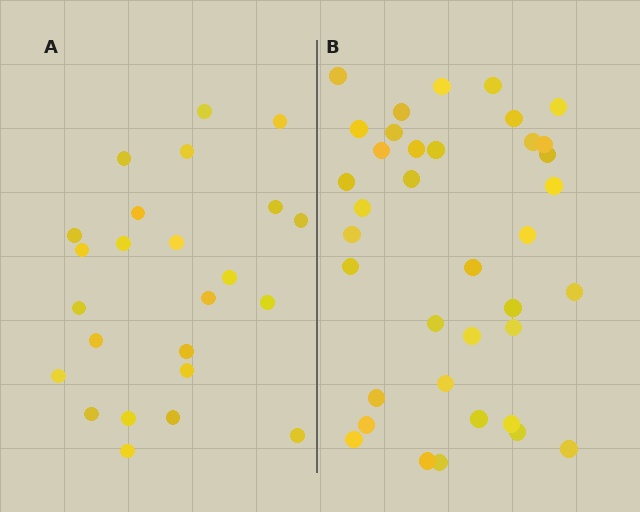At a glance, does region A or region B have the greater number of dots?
Region B (the right region) has more dots.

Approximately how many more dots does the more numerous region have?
Region B has approximately 15 more dots than region A.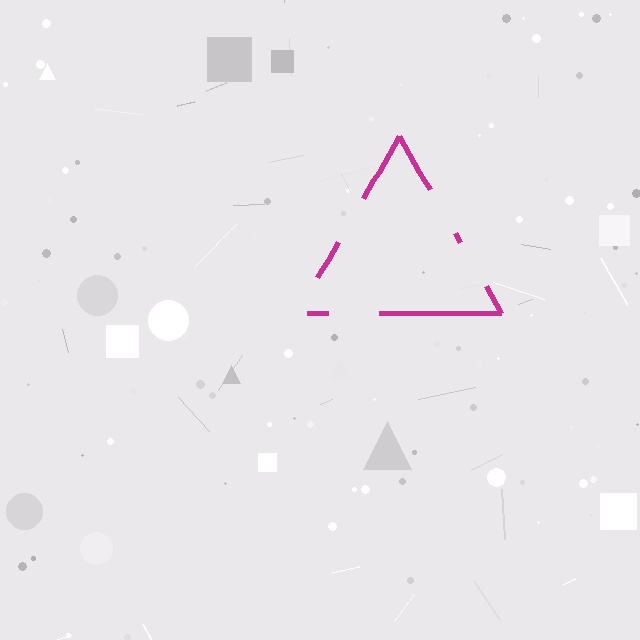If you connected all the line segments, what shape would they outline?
They would outline a triangle.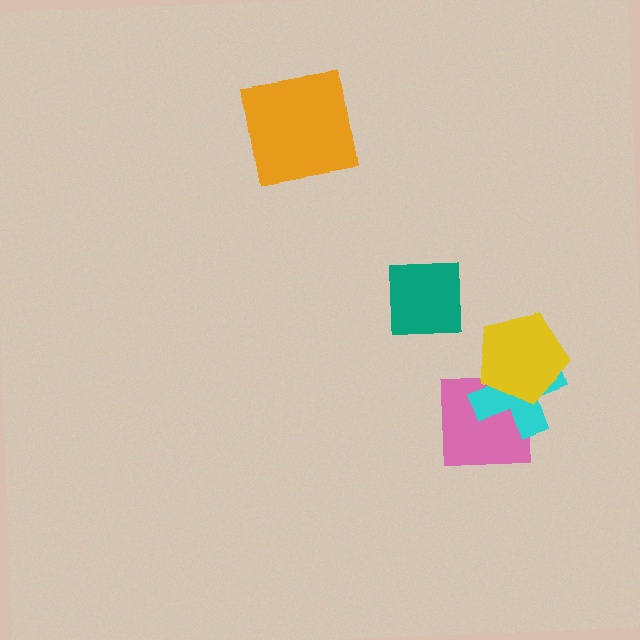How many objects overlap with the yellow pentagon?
2 objects overlap with the yellow pentagon.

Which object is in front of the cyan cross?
The yellow pentagon is in front of the cyan cross.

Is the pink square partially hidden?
Yes, it is partially covered by another shape.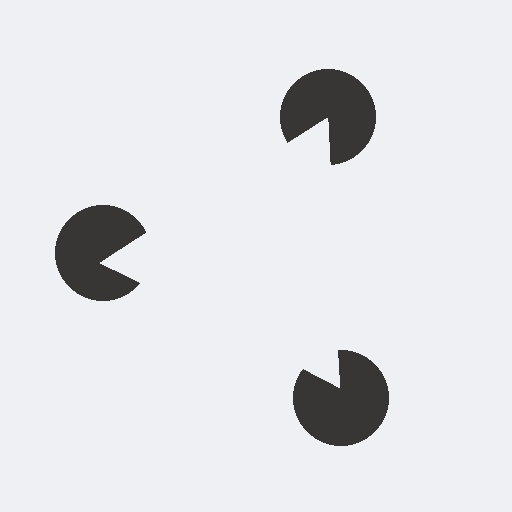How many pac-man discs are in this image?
There are 3 — one at each vertex of the illusory triangle.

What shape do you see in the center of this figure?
An illusory triangle — its edges are inferred from the aligned wedge cuts in the pac-man discs, not physically drawn.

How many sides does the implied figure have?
3 sides.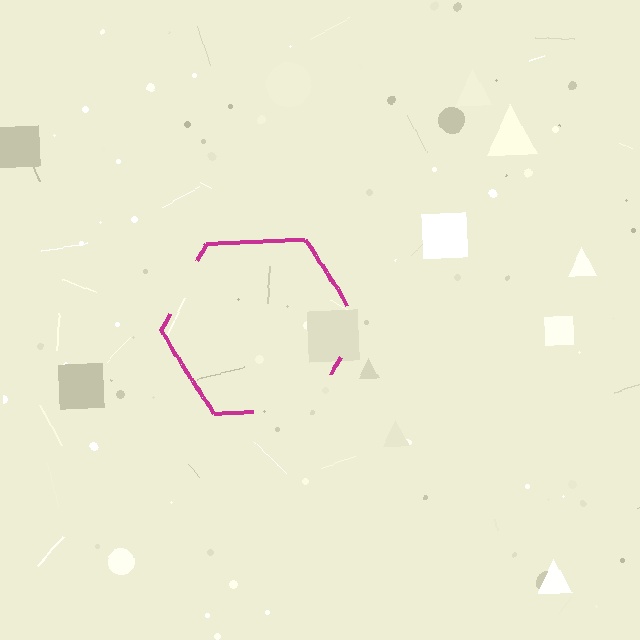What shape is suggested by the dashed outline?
The dashed outline suggests a hexagon.